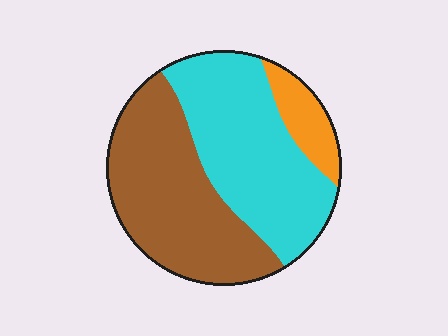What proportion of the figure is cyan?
Cyan covers 45% of the figure.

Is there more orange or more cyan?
Cyan.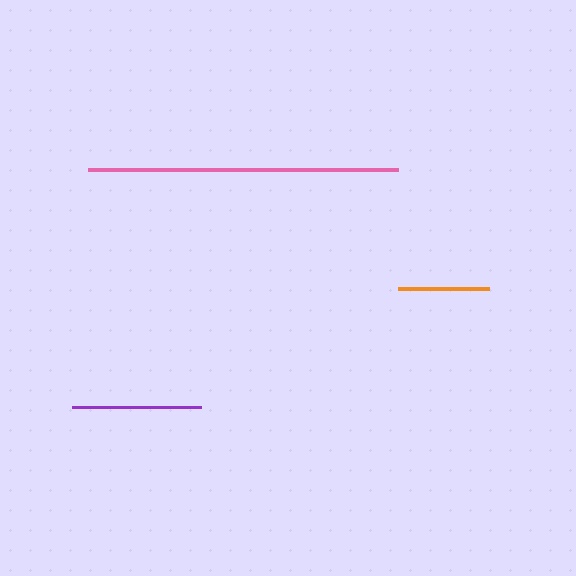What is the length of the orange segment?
The orange segment is approximately 92 pixels long.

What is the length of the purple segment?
The purple segment is approximately 129 pixels long.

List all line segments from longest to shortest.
From longest to shortest: pink, purple, orange.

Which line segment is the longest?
The pink line is the longest at approximately 310 pixels.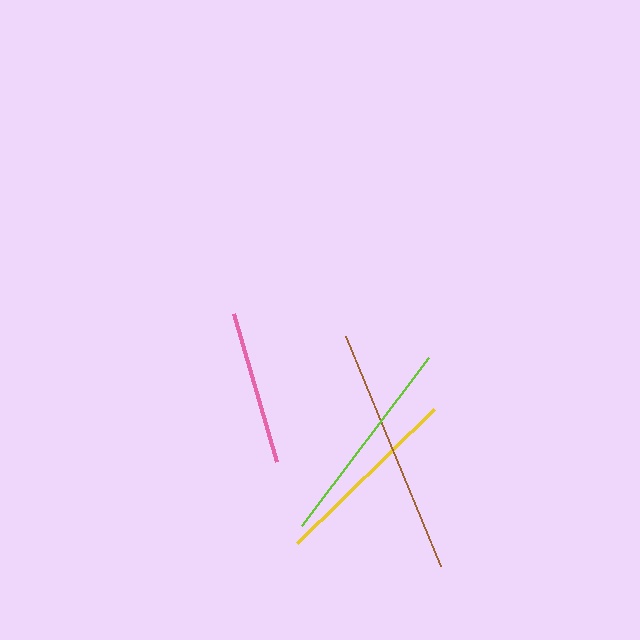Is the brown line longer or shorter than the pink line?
The brown line is longer than the pink line.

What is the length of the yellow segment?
The yellow segment is approximately 192 pixels long.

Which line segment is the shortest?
The pink line is the shortest at approximately 154 pixels.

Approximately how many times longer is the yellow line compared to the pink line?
The yellow line is approximately 1.3 times the length of the pink line.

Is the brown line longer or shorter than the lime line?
The brown line is longer than the lime line.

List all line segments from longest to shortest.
From longest to shortest: brown, lime, yellow, pink.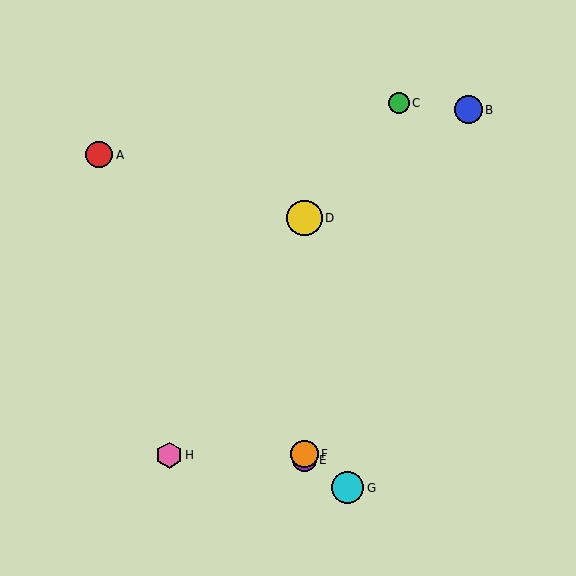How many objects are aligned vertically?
3 objects (D, E, F) are aligned vertically.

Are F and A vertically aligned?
No, F is at x≈305 and A is at x≈99.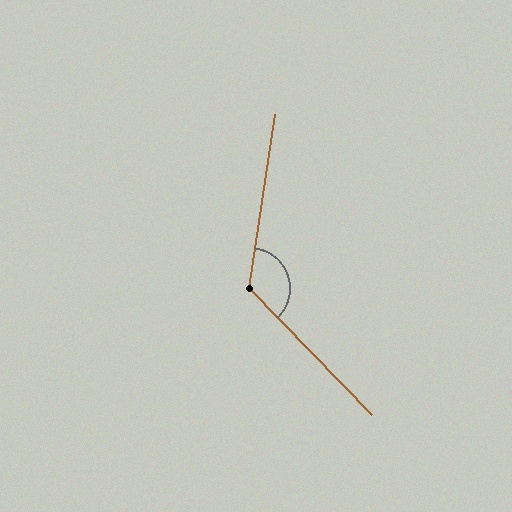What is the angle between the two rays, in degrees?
Approximately 128 degrees.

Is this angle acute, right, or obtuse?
It is obtuse.